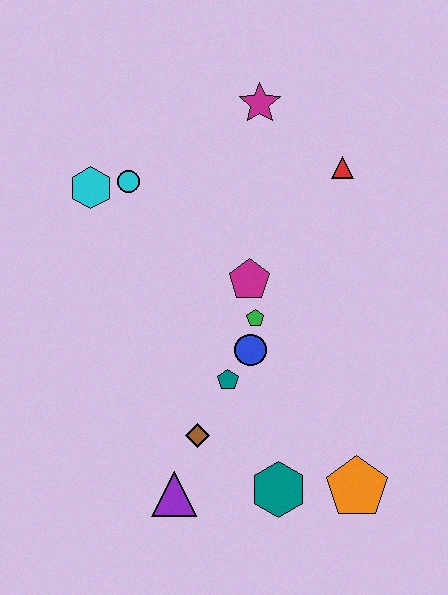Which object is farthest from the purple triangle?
The magenta star is farthest from the purple triangle.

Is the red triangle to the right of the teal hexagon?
Yes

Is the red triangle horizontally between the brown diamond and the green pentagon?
No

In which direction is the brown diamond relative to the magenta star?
The brown diamond is below the magenta star.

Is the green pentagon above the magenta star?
No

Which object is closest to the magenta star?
The red triangle is closest to the magenta star.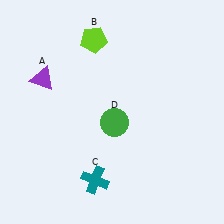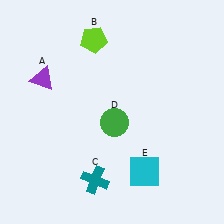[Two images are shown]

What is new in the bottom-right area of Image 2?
A cyan square (E) was added in the bottom-right area of Image 2.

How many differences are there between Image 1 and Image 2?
There is 1 difference between the two images.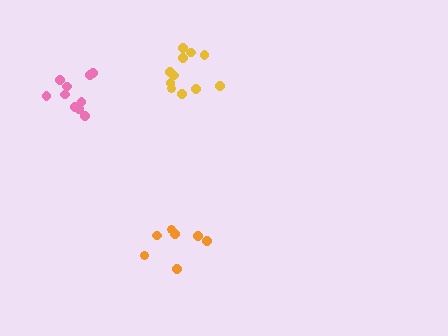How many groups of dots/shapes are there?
There are 3 groups.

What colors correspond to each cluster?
The clusters are colored: pink, yellow, orange.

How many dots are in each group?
Group 1: 10 dots, Group 2: 11 dots, Group 3: 7 dots (28 total).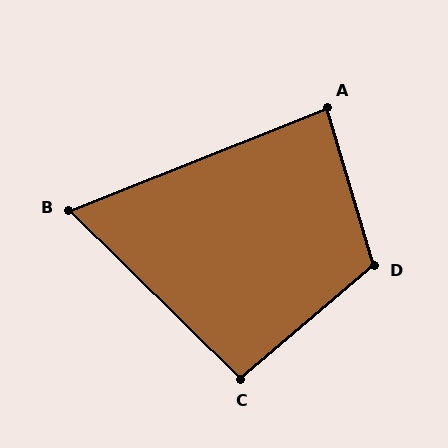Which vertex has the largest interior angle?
D, at approximately 114 degrees.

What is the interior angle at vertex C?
Approximately 95 degrees (obtuse).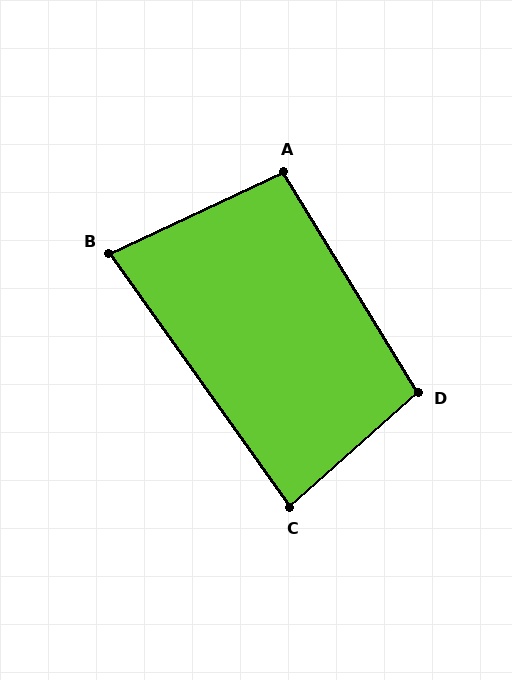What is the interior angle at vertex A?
Approximately 96 degrees (obtuse).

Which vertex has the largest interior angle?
D, at approximately 100 degrees.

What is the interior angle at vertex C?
Approximately 84 degrees (acute).